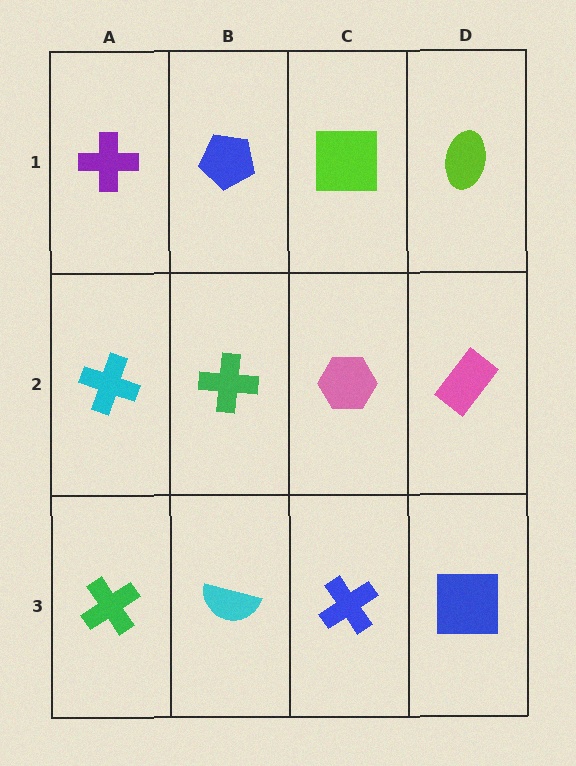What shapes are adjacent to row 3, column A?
A cyan cross (row 2, column A), a cyan semicircle (row 3, column B).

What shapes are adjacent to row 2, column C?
A lime square (row 1, column C), a blue cross (row 3, column C), a green cross (row 2, column B), a pink rectangle (row 2, column D).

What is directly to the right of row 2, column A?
A green cross.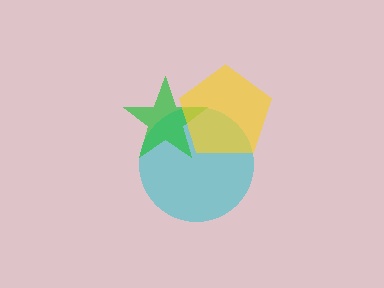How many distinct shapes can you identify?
There are 3 distinct shapes: a cyan circle, a green star, a yellow pentagon.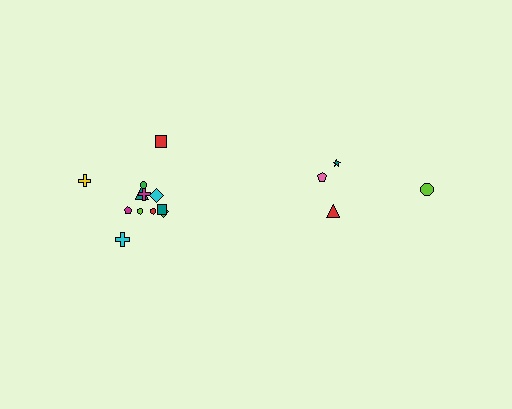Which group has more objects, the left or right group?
The left group.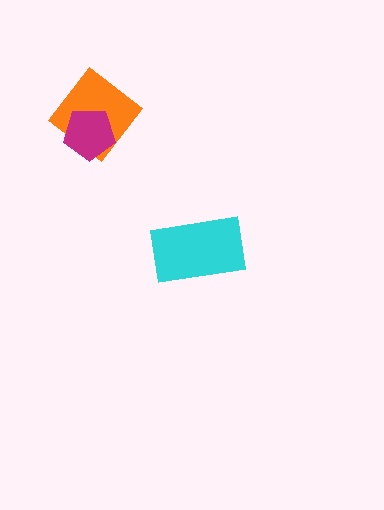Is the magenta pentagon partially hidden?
No, no other shape covers it.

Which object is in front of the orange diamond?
The magenta pentagon is in front of the orange diamond.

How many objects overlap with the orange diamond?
1 object overlaps with the orange diamond.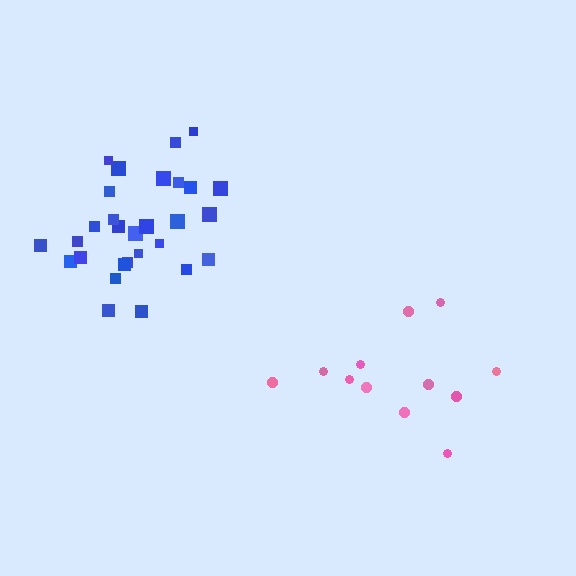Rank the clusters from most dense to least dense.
blue, pink.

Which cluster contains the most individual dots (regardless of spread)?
Blue (29).